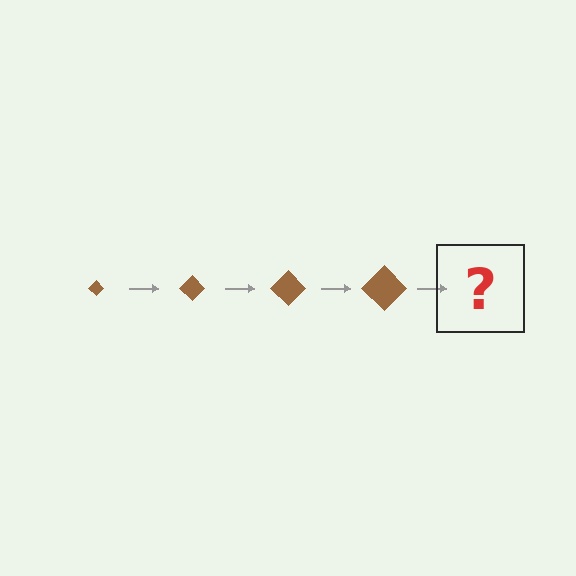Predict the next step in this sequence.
The next step is a brown diamond, larger than the previous one.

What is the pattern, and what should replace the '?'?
The pattern is that the diamond gets progressively larger each step. The '?' should be a brown diamond, larger than the previous one.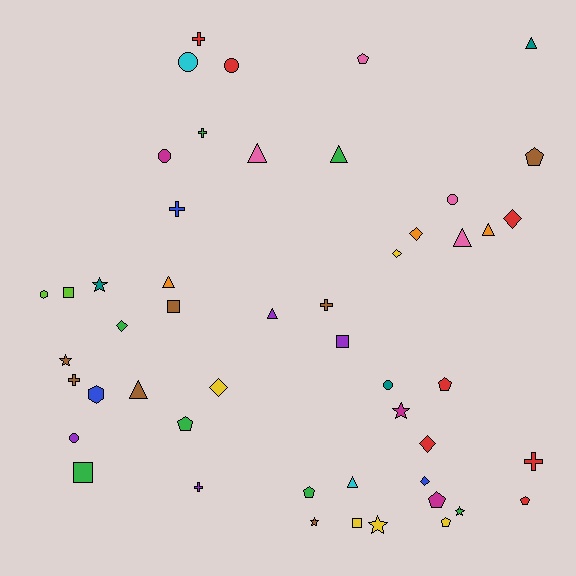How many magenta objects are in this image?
There are 3 magenta objects.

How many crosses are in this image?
There are 7 crosses.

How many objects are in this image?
There are 50 objects.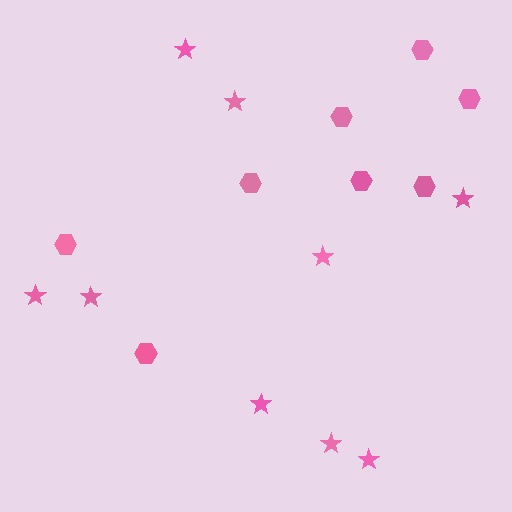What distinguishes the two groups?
There are 2 groups: one group of hexagons (8) and one group of stars (9).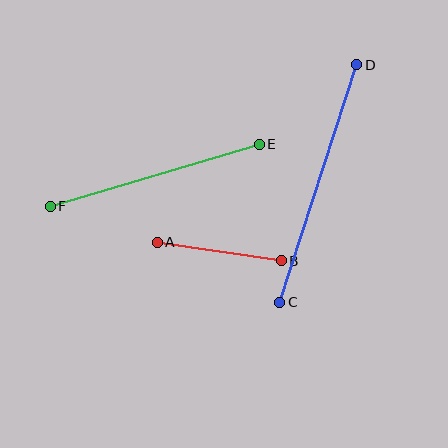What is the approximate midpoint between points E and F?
The midpoint is at approximately (155, 175) pixels.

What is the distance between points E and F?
The distance is approximately 218 pixels.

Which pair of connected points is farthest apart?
Points C and D are farthest apart.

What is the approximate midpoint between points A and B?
The midpoint is at approximately (219, 251) pixels.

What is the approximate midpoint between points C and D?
The midpoint is at approximately (318, 184) pixels.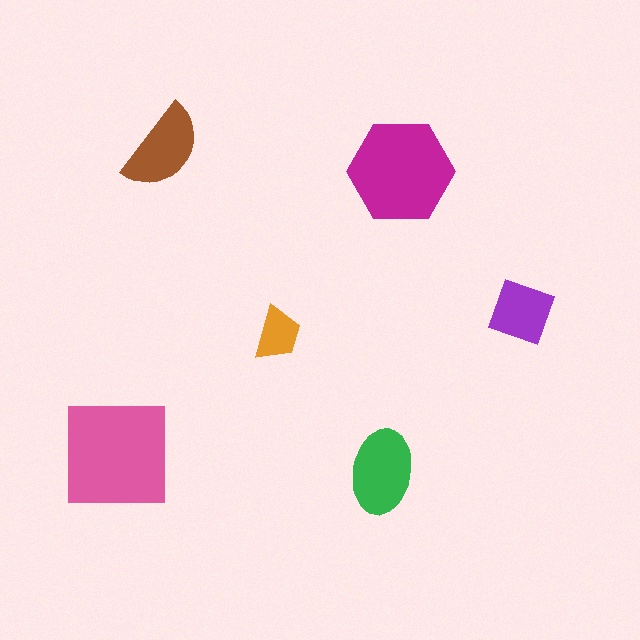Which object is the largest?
The pink square.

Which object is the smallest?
The orange trapezoid.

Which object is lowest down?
The green ellipse is bottommost.